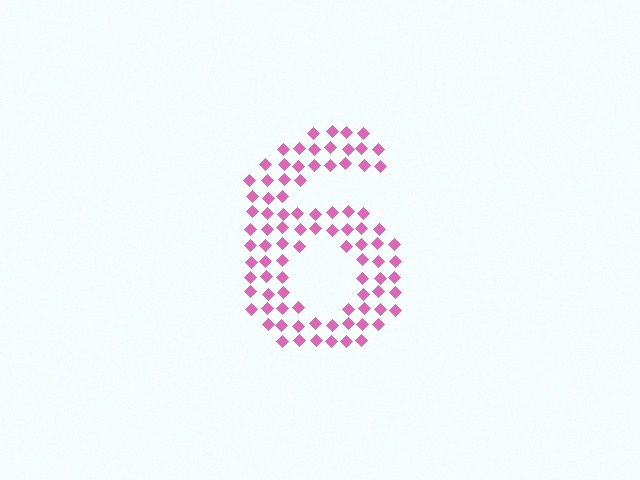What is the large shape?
The large shape is the digit 6.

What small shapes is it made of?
It is made of small diamonds.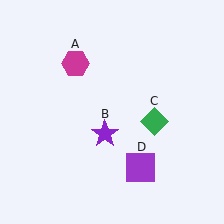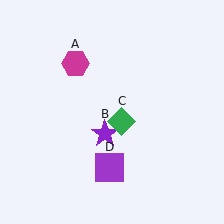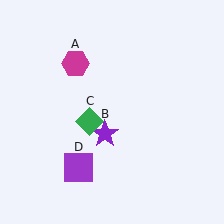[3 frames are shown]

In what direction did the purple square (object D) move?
The purple square (object D) moved left.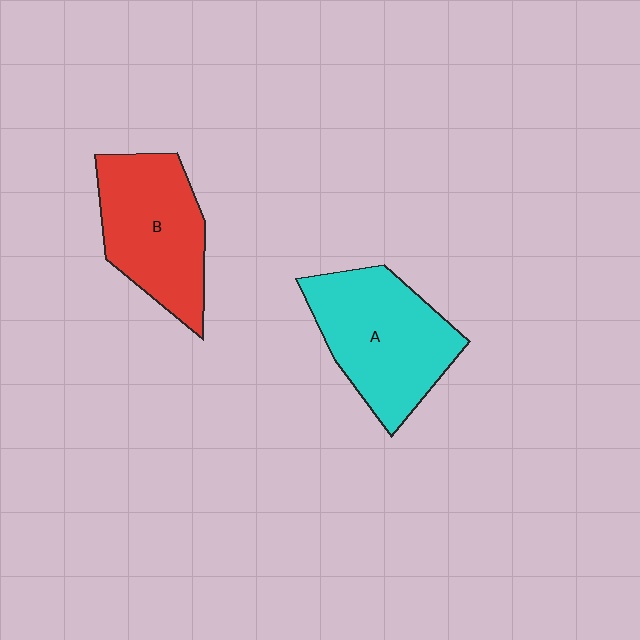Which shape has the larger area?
Shape A (cyan).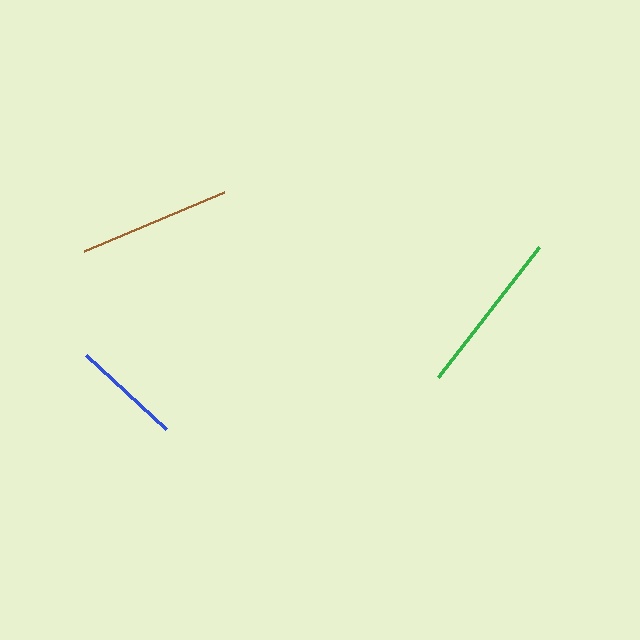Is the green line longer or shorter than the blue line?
The green line is longer than the blue line.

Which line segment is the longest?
The green line is the longest at approximately 164 pixels.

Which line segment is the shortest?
The blue line is the shortest at approximately 109 pixels.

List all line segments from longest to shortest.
From longest to shortest: green, brown, blue.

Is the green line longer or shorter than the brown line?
The green line is longer than the brown line.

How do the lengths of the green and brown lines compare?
The green and brown lines are approximately the same length.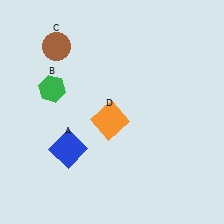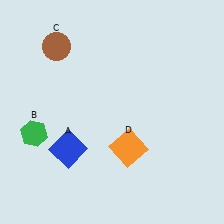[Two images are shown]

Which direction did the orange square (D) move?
The orange square (D) moved down.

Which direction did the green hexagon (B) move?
The green hexagon (B) moved down.